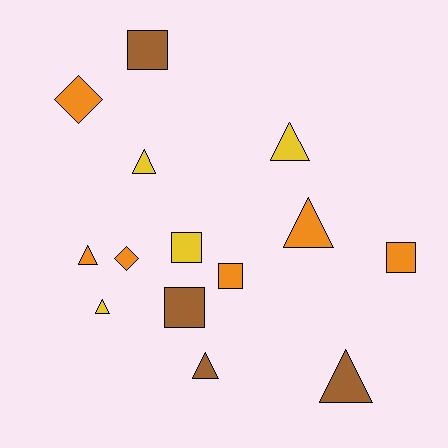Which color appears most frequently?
Orange, with 6 objects.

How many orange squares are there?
There are 2 orange squares.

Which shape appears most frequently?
Triangle, with 7 objects.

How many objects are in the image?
There are 14 objects.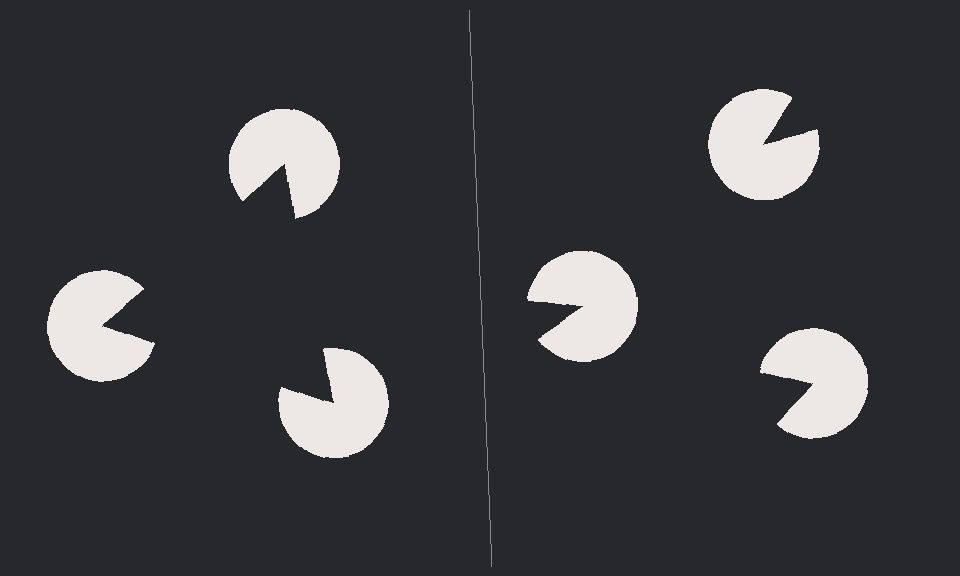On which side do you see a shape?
An illusory triangle appears on the left side. On the right side the wedge cuts are rotated, so no coherent shape forms.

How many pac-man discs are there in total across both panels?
6 — 3 on each side.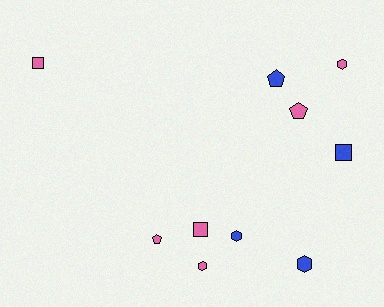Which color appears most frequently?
Pink, with 6 objects.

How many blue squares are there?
There is 1 blue square.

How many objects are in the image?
There are 10 objects.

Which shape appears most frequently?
Hexagon, with 4 objects.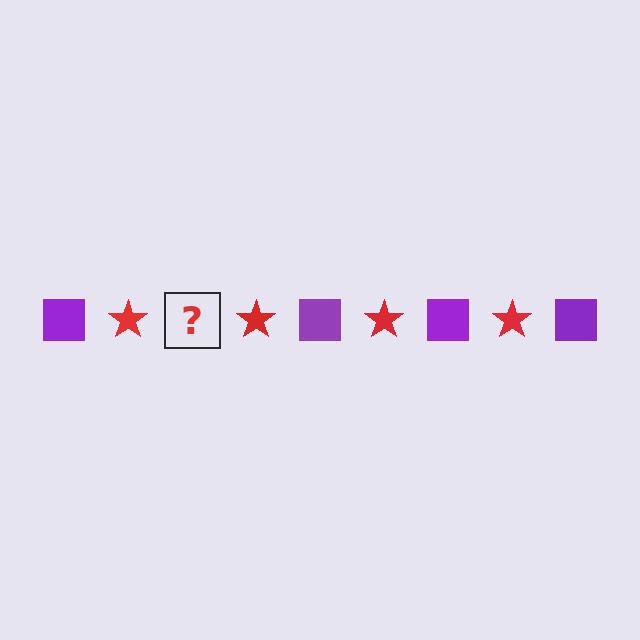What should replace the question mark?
The question mark should be replaced with a purple square.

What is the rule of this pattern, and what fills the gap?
The rule is that the pattern alternates between purple square and red star. The gap should be filled with a purple square.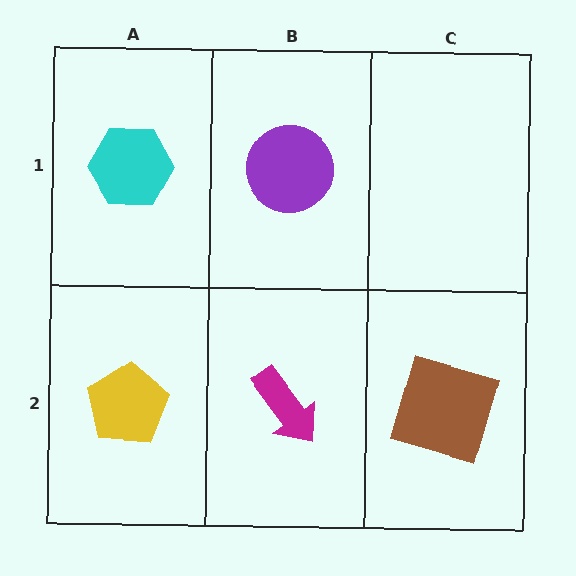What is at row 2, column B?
A magenta arrow.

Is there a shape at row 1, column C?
No, that cell is empty.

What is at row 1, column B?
A purple circle.